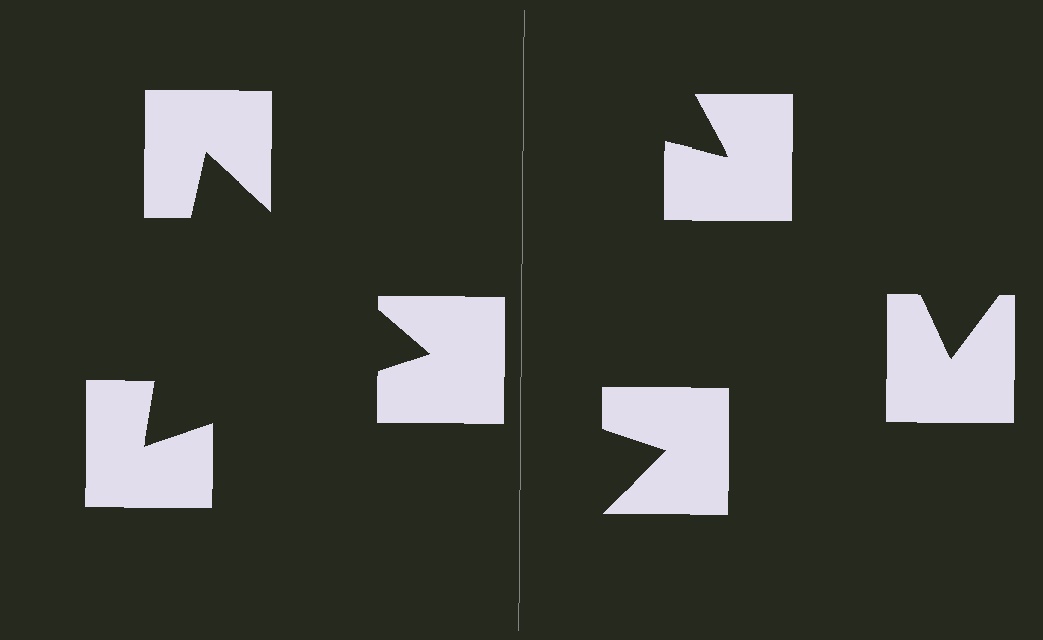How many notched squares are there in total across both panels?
6 — 3 on each side.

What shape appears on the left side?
An illusory triangle.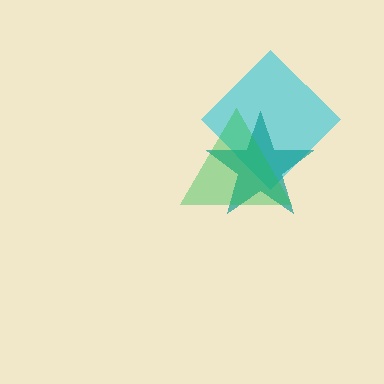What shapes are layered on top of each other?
The layered shapes are: a cyan diamond, a teal star, a green triangle.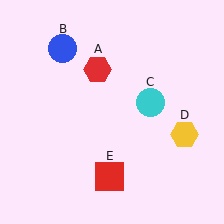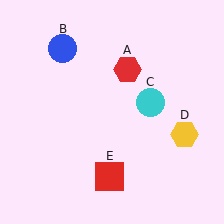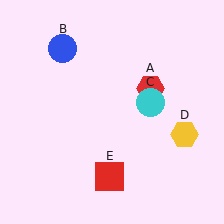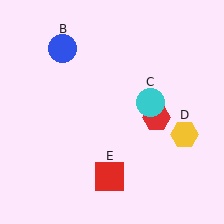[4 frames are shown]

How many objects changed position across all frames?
1 object changed position: red hexagon (object A).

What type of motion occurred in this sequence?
The red hexagon (object A) rotated clockwise around the center of the scene.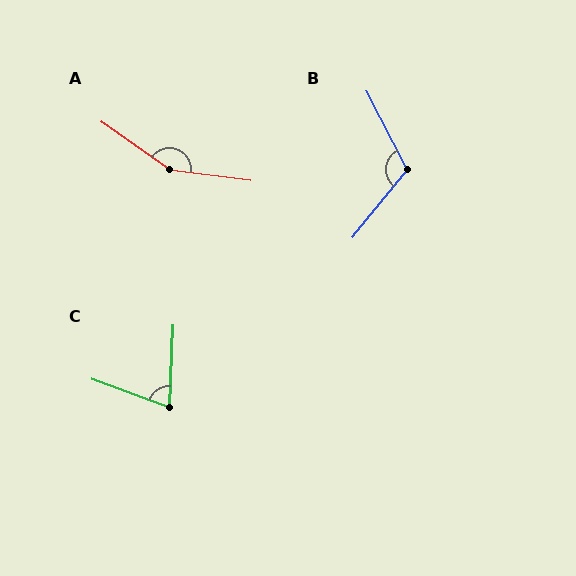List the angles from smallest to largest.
C (72°), B (114°), A (152°).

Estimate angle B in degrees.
Approximately 114 degrees.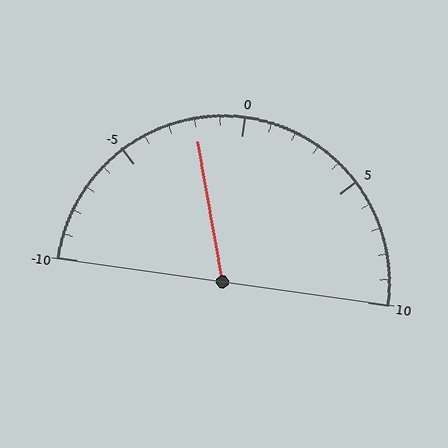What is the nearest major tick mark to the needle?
The nearest major tick mark is 0.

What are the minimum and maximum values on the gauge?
The gauge ranges from -10 to 10.